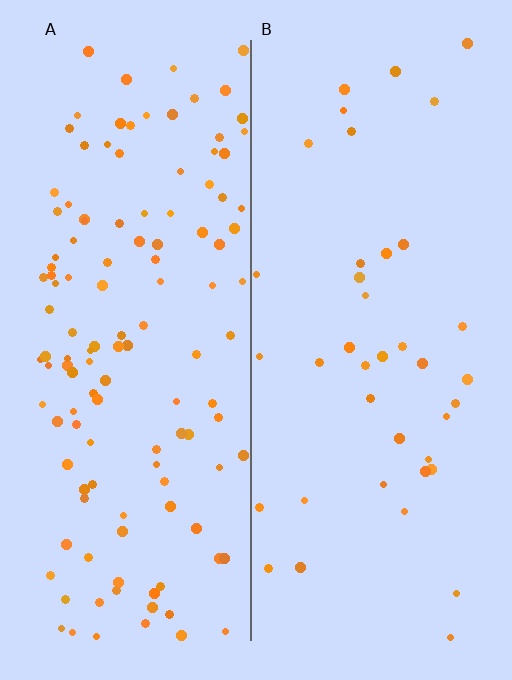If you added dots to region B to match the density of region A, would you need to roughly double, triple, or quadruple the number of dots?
Approximately triple.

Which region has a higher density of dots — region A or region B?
A (the left).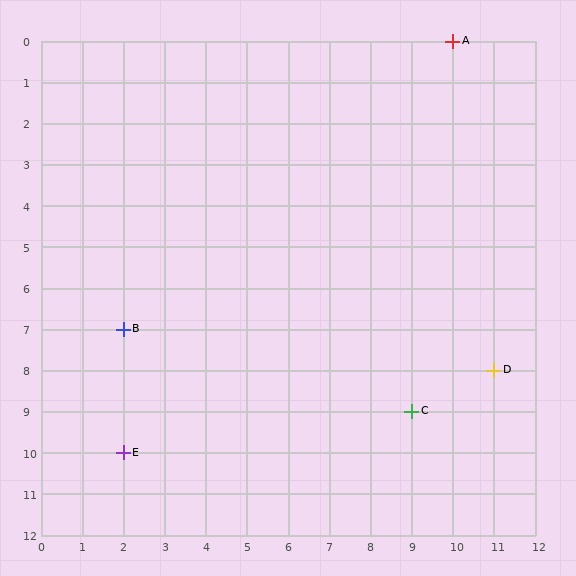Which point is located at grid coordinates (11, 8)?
Point D is at (11, 8).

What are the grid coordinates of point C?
Point C is at grid coordinates (9, 9).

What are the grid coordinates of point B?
Point B is at grid coordinates (2, 7).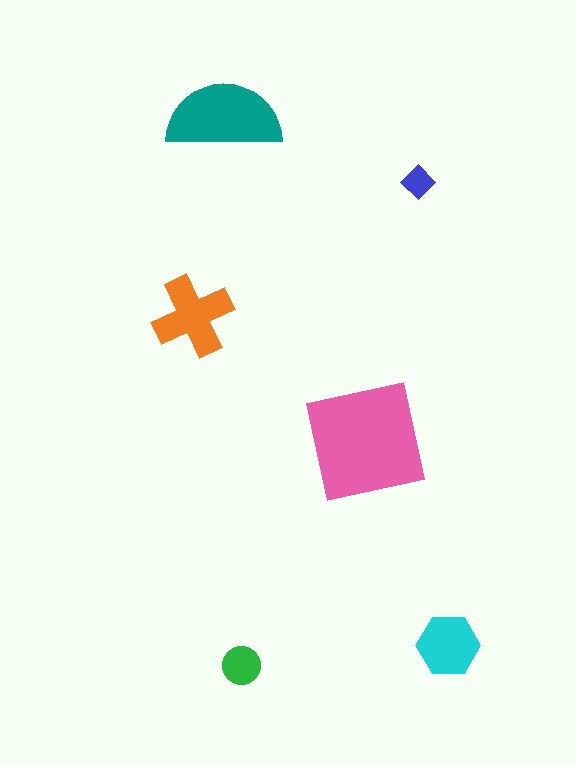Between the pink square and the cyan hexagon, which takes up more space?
The pink square.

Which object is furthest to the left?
The orange cross is leftmost.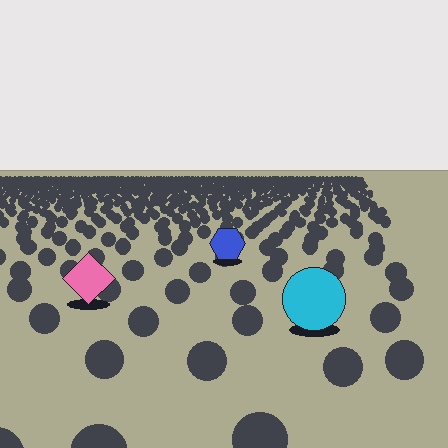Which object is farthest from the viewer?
The blue hexagon is farthest from the viewer. It appears smaller and the ground texture around it is denser.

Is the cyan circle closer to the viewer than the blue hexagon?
Yes. The cyan circle is closer — you can tell from the texture gradient: the ground texture is coarser near it.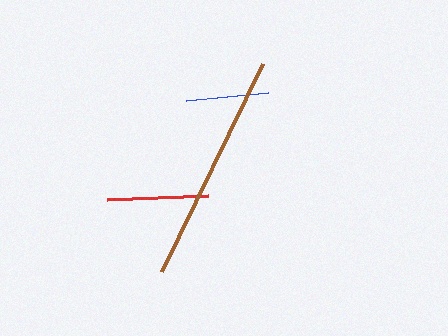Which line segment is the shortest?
The blue line is the shortest at approximately 82 pixels.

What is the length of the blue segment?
The blue segment is approximately 82 pixels long.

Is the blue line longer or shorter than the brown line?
The brown line is longer than the blue line.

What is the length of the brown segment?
The brown segment is approximately 231 pixels long.